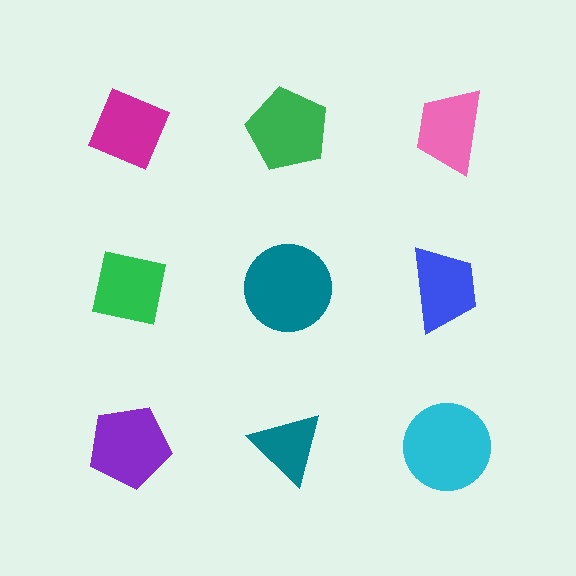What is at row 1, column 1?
A magenta diamond.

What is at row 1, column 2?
A green pentagon.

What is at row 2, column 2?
A teal circle.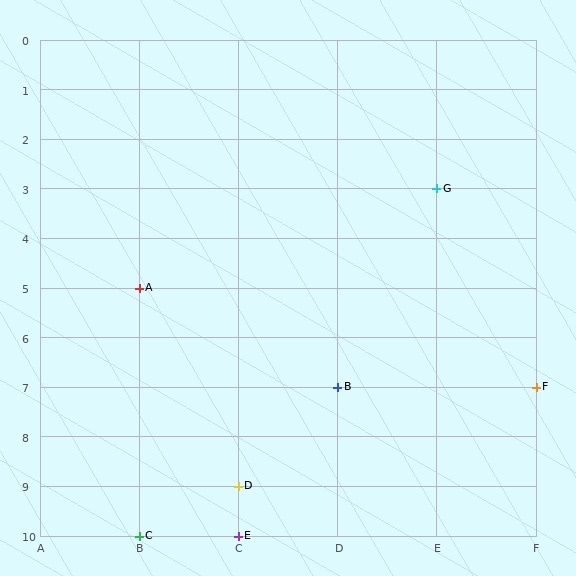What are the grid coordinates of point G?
Point G is at grid coordinates (E, 3).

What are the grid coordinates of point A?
Point A is at grid coordinates (B, 5).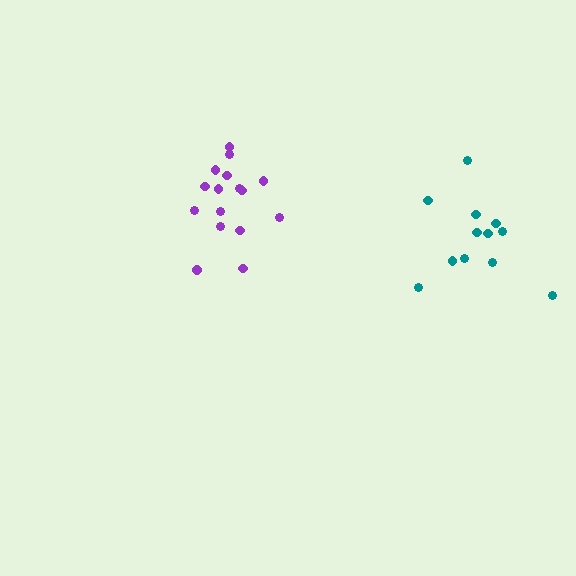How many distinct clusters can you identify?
There are 2 distinct clusters.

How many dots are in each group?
Group 1: 12 dots, Group 2: 16 dots (28 total).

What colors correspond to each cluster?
The clusters are colored: teal, purple.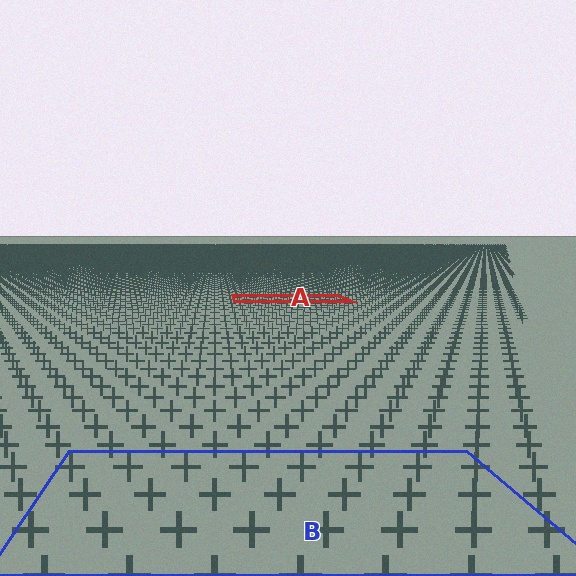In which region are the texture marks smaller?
The texture marks are smaller in region A, because it is farther away.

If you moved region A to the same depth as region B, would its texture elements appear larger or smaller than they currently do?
They would appear larger. At a closer depth, the same texture elements are projected at a bigger on-screen size.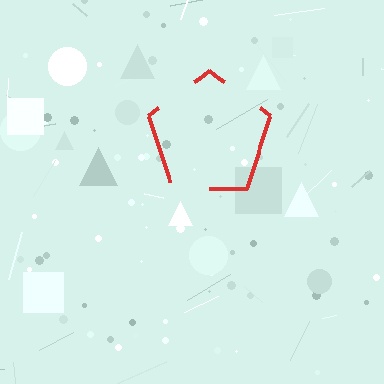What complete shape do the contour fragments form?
The contour fragments form a pentagon.